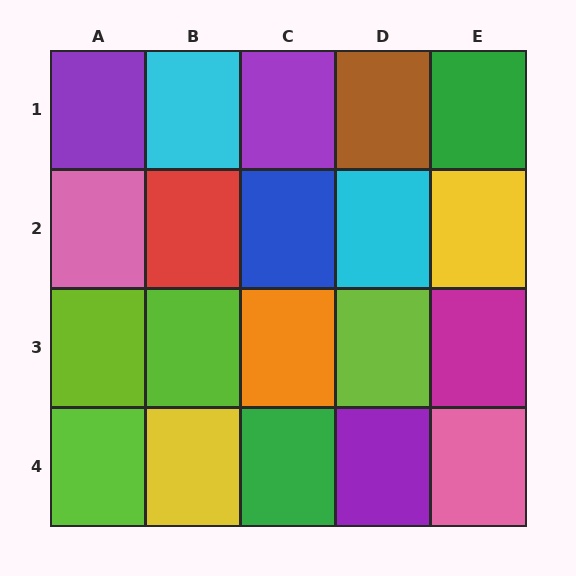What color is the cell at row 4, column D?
Purple.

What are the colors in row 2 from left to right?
Pink, red, blue, cyan, yellow.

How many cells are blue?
1 cell is blue.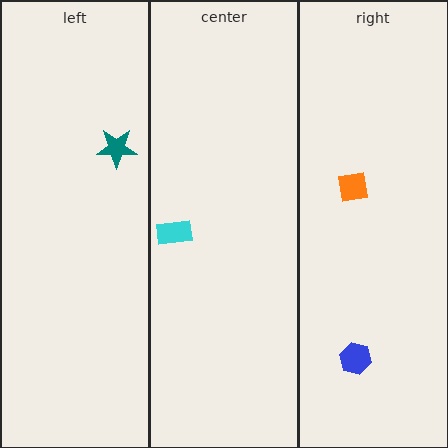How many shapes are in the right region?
2.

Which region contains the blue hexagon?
The right region.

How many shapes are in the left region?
1.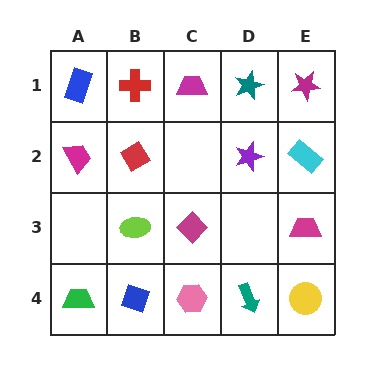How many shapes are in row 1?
5 shapes.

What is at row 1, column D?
A teal star.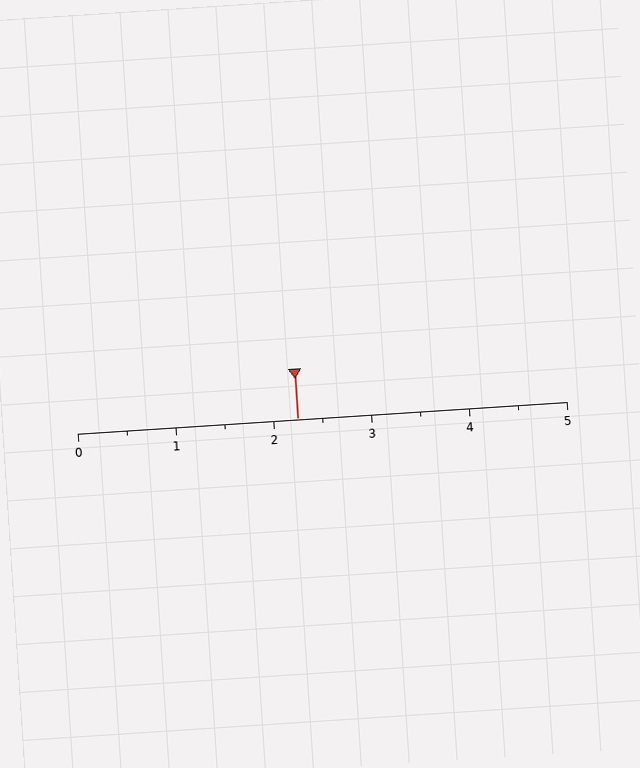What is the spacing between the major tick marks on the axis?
The major ticks are spaced 1 apart.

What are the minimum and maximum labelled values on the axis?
The axis runs from 0 to 5.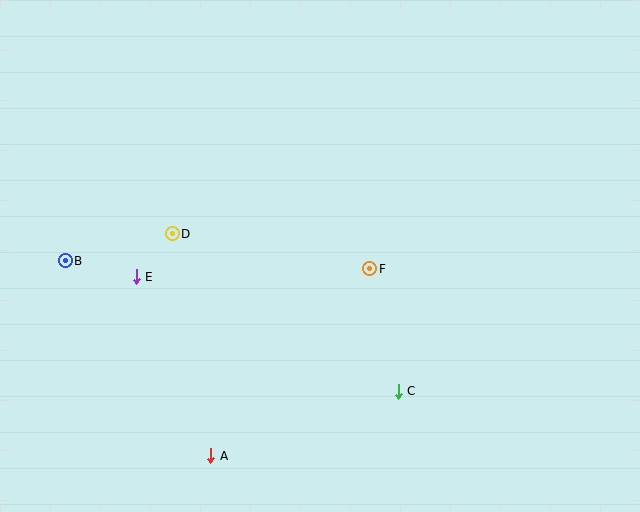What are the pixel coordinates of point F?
Point F is at (370, 269).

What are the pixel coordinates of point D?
Point D is at (172, 234).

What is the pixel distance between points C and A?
The distance between C and A is 199 pixels.